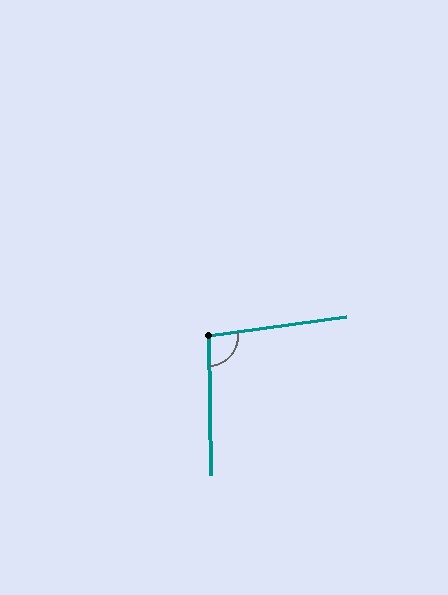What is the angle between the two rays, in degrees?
Approximately 97 degrees.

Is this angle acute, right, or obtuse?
It is obtuse.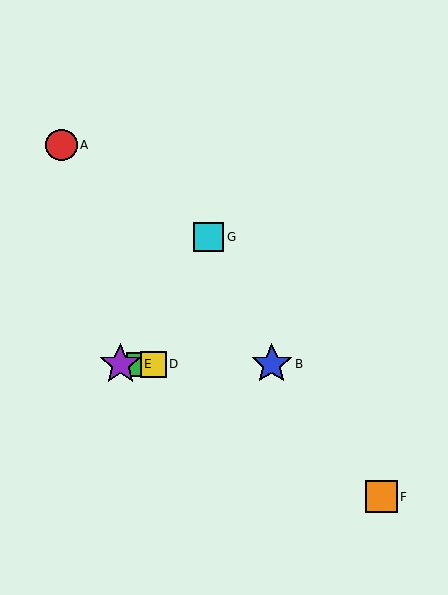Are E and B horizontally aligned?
Yes, both are at y≈364.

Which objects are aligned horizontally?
Objects B, C, D, E are aligned horizontally.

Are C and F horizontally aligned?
No, C is at y≈364 and F is at y≈497.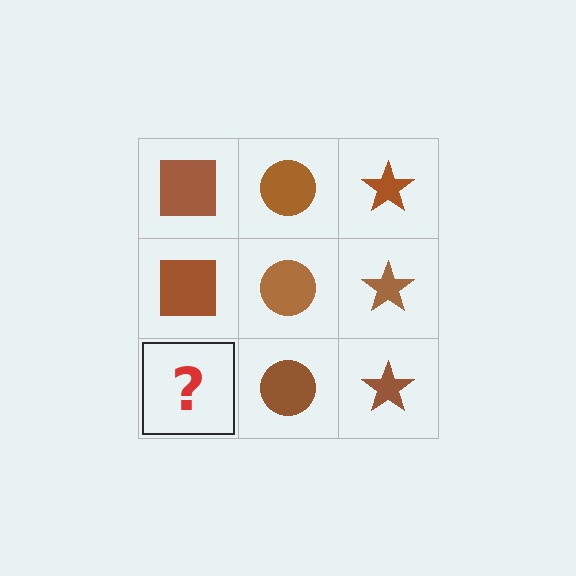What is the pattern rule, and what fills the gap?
The rule is that each column has a consistent shape. The gap should be filled with a brown square.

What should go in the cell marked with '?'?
The missing cell should contain a brown square.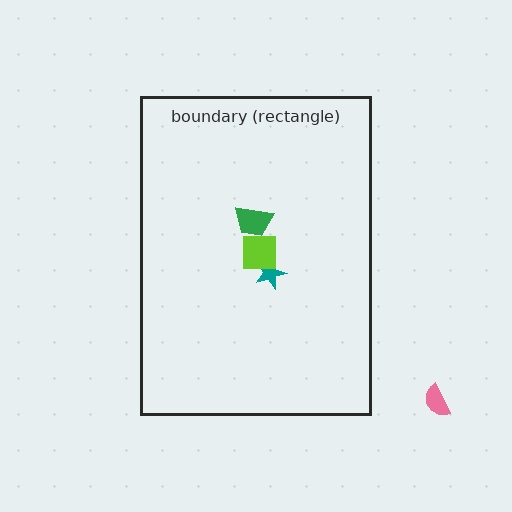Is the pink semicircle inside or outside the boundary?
Outside.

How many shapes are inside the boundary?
3 inside, 1 outside.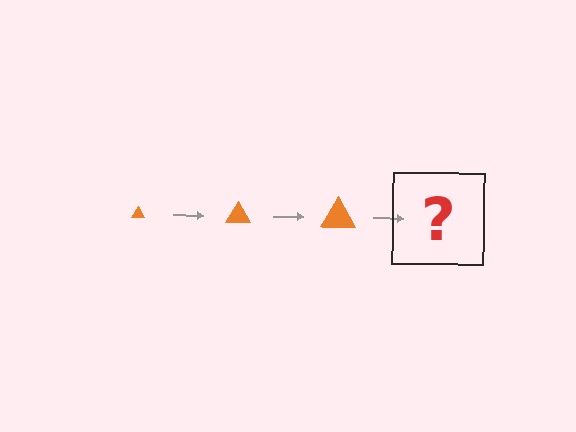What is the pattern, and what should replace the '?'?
The pattern is that the triangle gets progressively larger each step. The '?' should be an orange triangle, larger than the previous one.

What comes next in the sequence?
The next element should be an orange triangle, larger than the previous one.